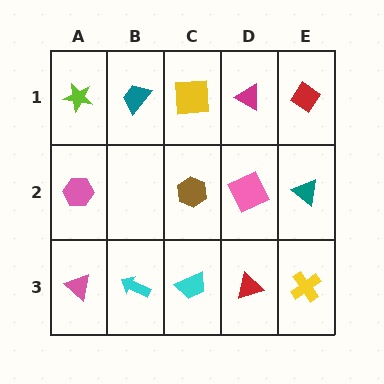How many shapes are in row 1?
5 shapes.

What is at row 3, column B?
A cyan arrow.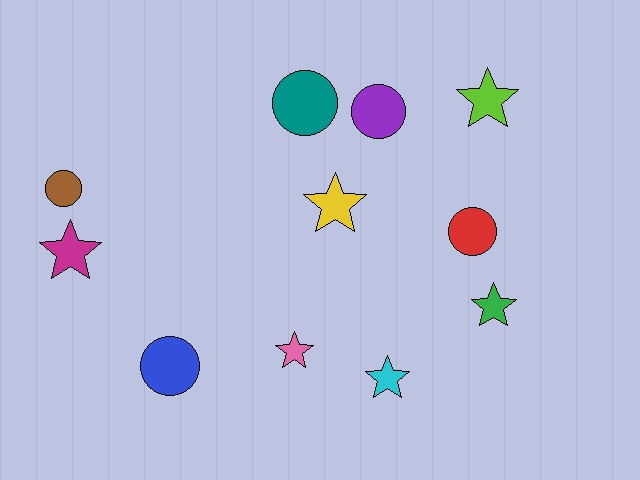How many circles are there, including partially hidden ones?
There are 5 circles.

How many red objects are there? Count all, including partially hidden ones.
There is 1 red object.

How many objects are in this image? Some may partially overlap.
There are 11 objects.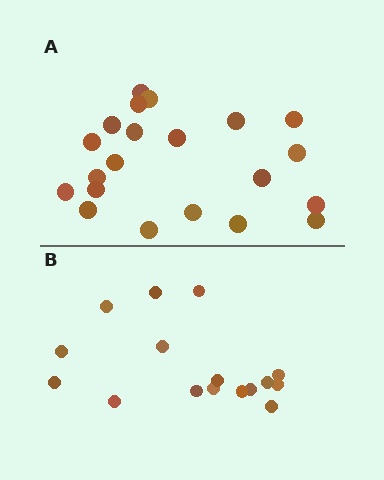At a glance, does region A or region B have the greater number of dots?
Region A (the top region) has more dots.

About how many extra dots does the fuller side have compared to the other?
Region A has about 5 more dots than region B.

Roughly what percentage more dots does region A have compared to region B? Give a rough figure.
About 30% more.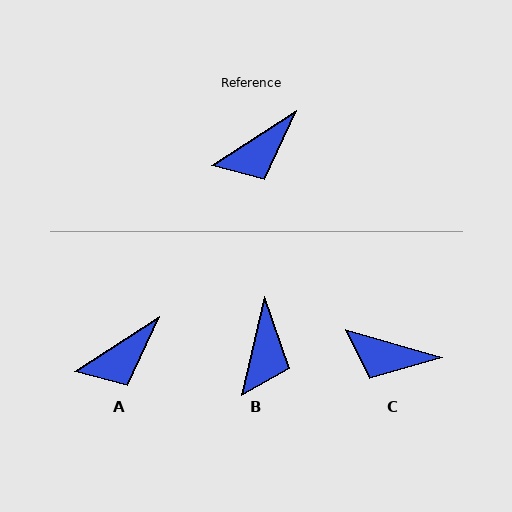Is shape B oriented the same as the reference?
No, it is off by about 44 degrees.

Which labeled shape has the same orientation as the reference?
A.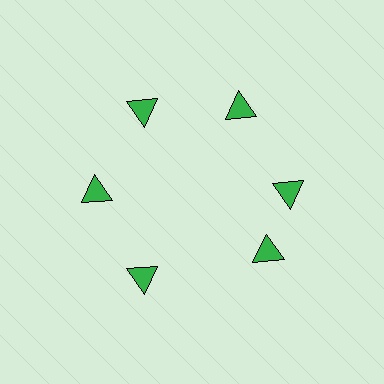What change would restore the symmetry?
The symmetry would be restored by rotating it back into even spacing with its neighbors so that all 6 triangles sit at equal angles and equal distance from the center.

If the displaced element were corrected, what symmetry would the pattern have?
It would have 6-fold rotational symmetry — the pattern would map onto itself every 60 degrees.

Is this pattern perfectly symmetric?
No. The 6 green triangles are arranged in a ring, but one element near the 5 o'clock position is rotated out of alignment along the ring, breaking the 6-fold rotational symmetry.